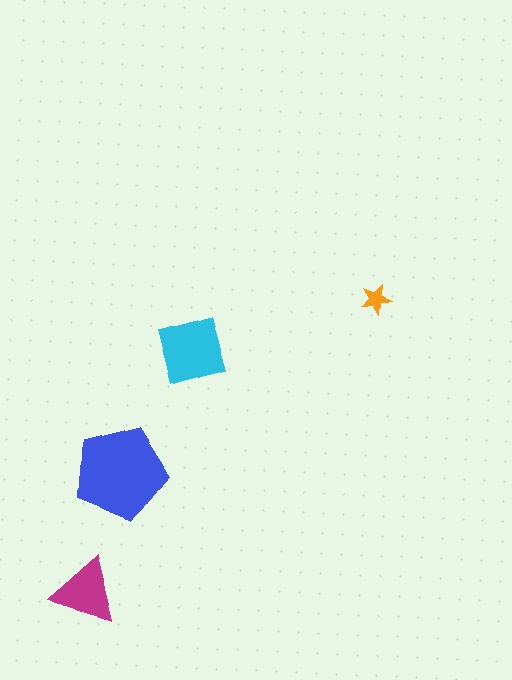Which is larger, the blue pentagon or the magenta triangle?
The blue pentagon.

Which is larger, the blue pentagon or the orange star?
The blue pentagon.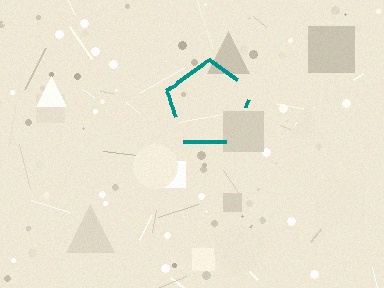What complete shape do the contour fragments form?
The contour fragments form a pentagon.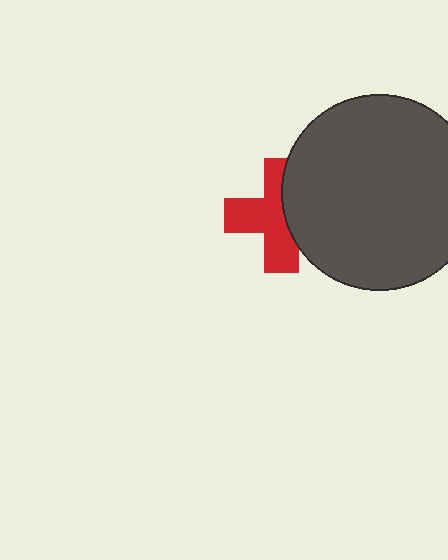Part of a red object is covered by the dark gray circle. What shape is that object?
It is a cross.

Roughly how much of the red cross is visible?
About half of it is visible (roughly 61%).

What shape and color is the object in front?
The object in front is a dark gray circle.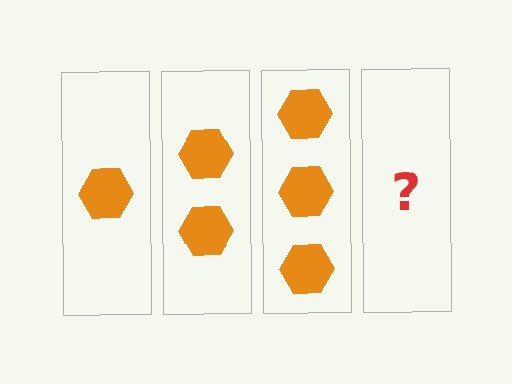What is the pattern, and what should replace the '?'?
The pattern is that each step adds one more hexagon. The '?' should be 4 hexagons.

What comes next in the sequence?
The next element should be 4 hexagons.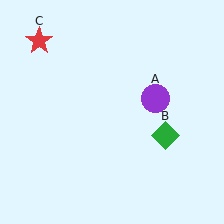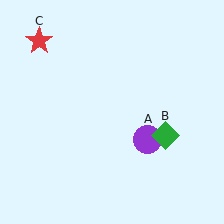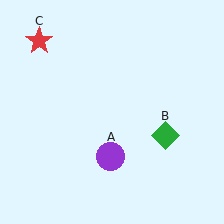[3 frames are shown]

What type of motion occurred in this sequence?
The purple circle (object A) rotated clockwise around the center of the scene.